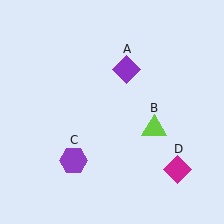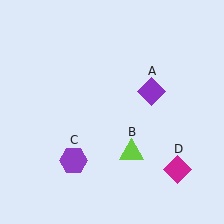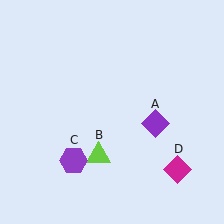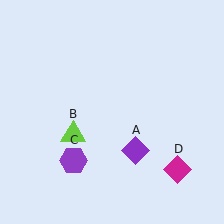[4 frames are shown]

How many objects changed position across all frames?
2 objects changed position: purple diamond (object A), lime triangle (object B).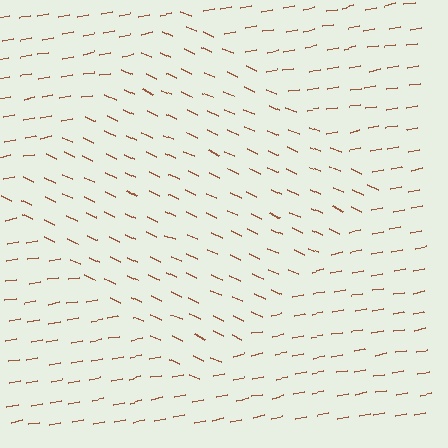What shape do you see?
I see a diamond.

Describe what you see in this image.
The image is filled with small brown line segments. A diamond region in the image has lines oriented differently from the surrounding lines, creating a visible texture boundary.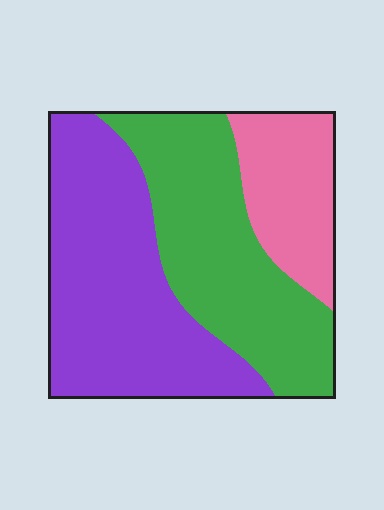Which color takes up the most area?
Purple, at roughly 45%.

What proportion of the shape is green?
Green takes up about three eighths (3/8) of the shape.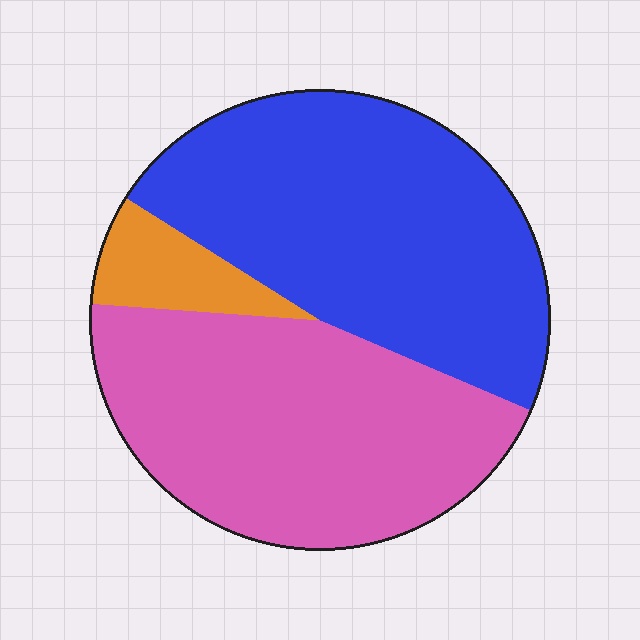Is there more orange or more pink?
Pink.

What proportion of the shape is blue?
Blue takes up about one half (1/2) of the shape.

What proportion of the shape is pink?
Pink covers around 45% of the shape.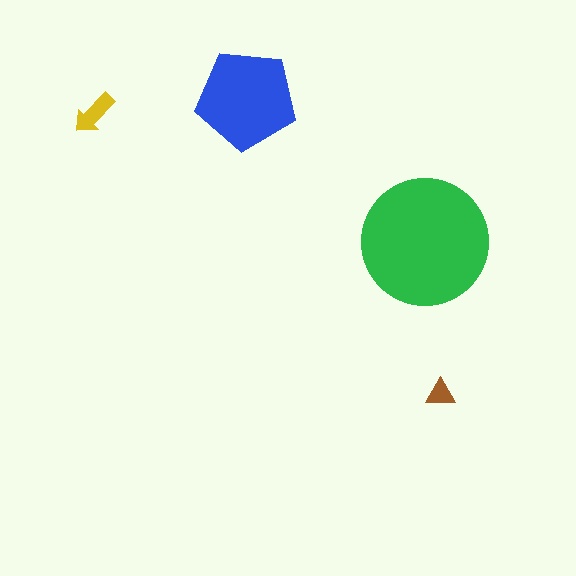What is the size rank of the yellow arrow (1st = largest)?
3rd.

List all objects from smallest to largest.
The brown triangle, the yellow arrow, the blue pentagon, the green circle.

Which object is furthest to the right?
The brown triangle is rightmost.